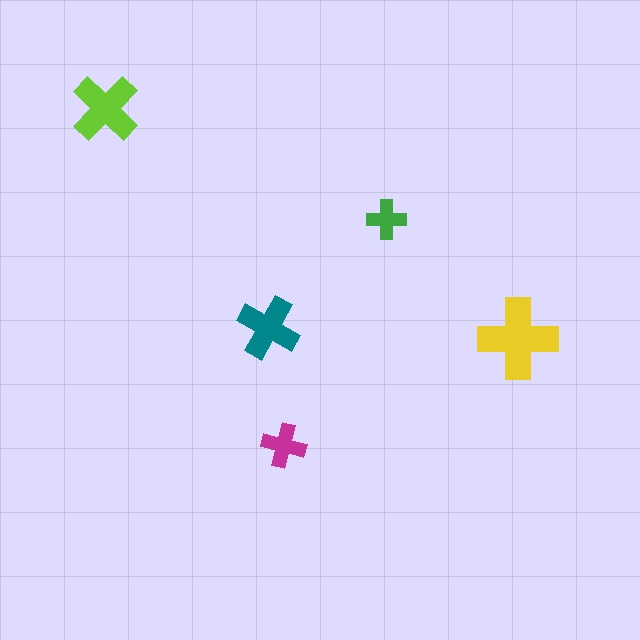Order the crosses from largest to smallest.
the yellow one, the lime one, the teal one, the magenta one, the green one.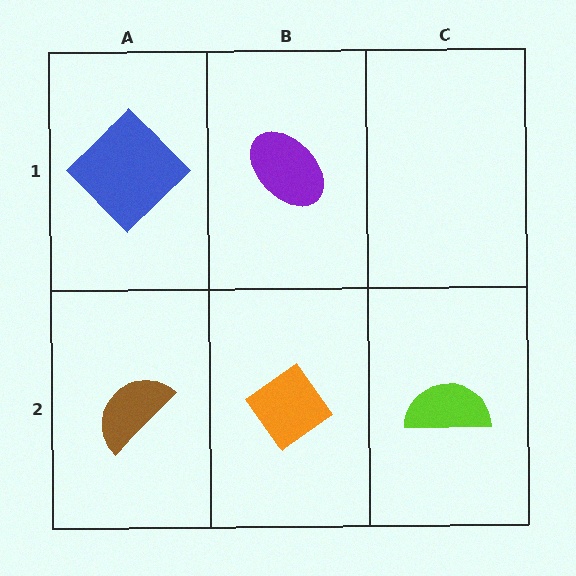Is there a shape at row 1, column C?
No, that cell is empty.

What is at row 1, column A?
A blue diamond.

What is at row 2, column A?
A brown semicircle.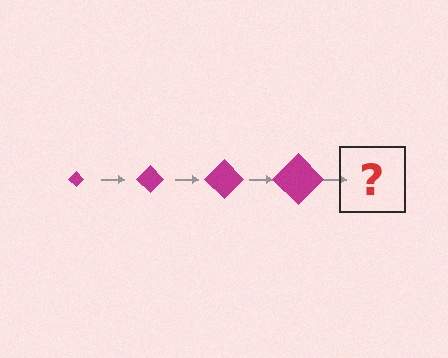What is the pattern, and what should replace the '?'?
The pattern is that the diamond gets progressively larger each step. The '?' should be a magenta diamond, larger than the previous one.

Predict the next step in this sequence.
The next step is a magenta diamond, larger than the previous one.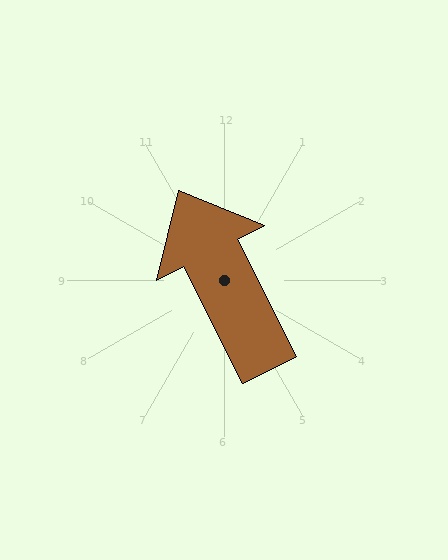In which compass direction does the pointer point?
Northwest.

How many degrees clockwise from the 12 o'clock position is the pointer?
Approximately 333 degrees.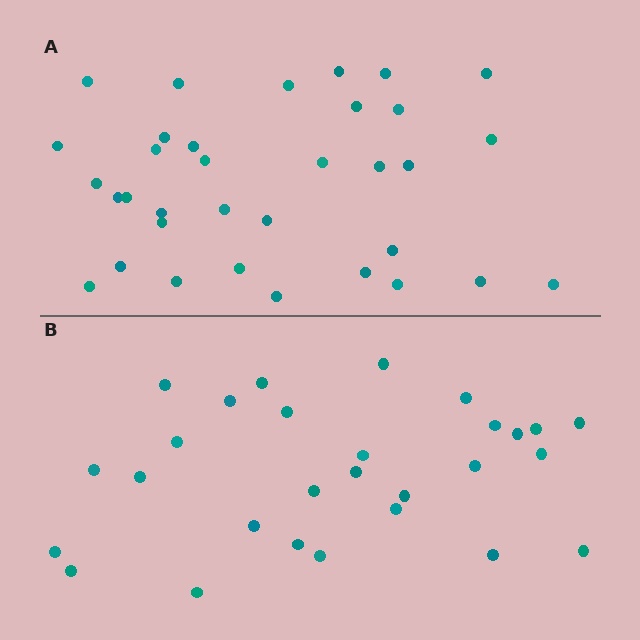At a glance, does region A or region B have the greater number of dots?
Region A (the top region) has more dots.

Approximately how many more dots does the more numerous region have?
Region A has about 6 more dots than region B.